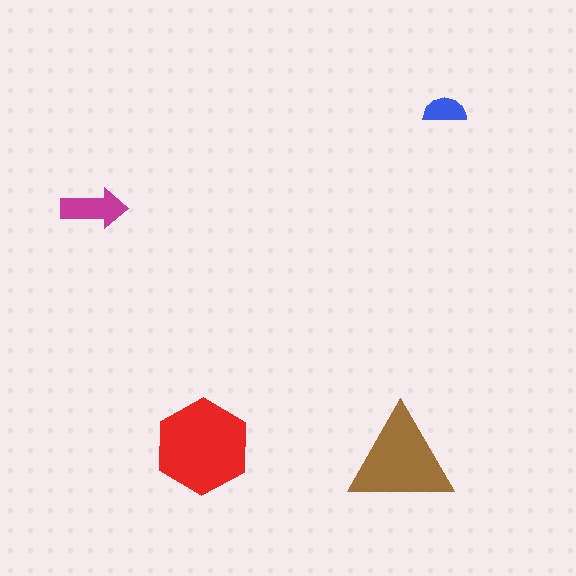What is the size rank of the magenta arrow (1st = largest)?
3rd.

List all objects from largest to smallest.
The red hexagon, the brown triangle, the magenta arrow, the blue semicircle.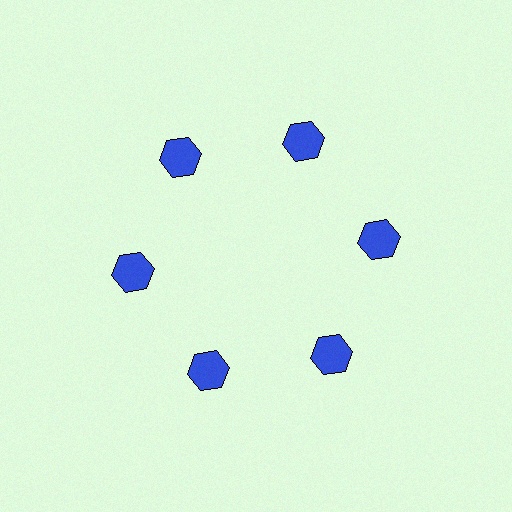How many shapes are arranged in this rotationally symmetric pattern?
There are 6 shapes, arranged in 6 groups of 1.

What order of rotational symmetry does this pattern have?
This pattern has 6-fold rotational symmetry.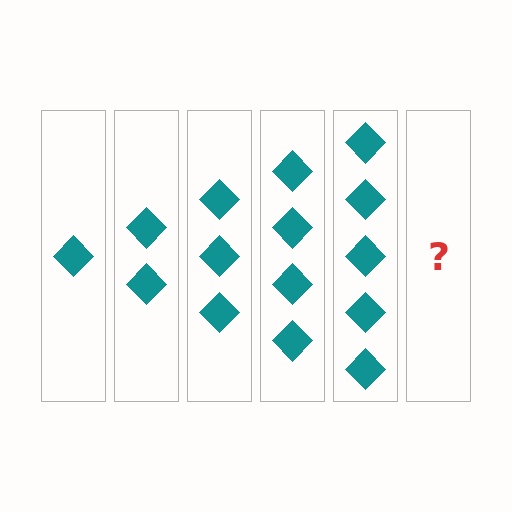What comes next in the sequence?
The next element should be 6 diamonds.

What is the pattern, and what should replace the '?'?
The pattern is that each step adds one more diamond. The '?' should be 6 diamonds.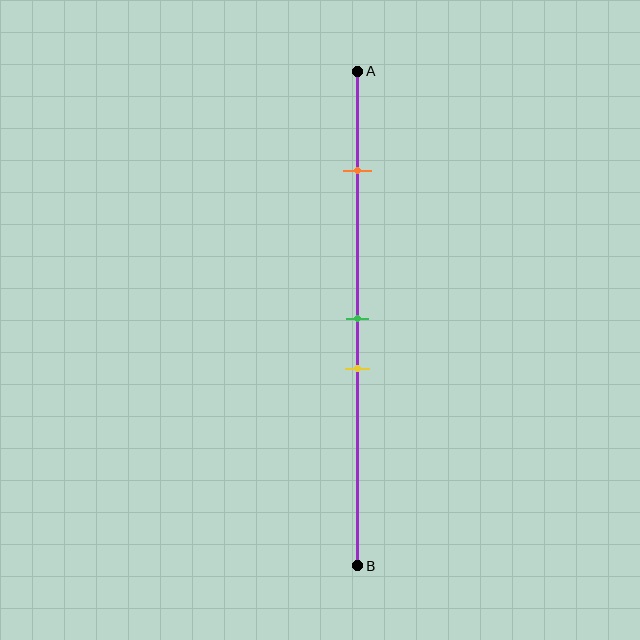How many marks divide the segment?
There are 3 marks dividing the segment.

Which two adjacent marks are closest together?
The green and yellow marks are the closest adjacent pair.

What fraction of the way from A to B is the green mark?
The green mark is approximately 50% (0.5) of the way from A to B.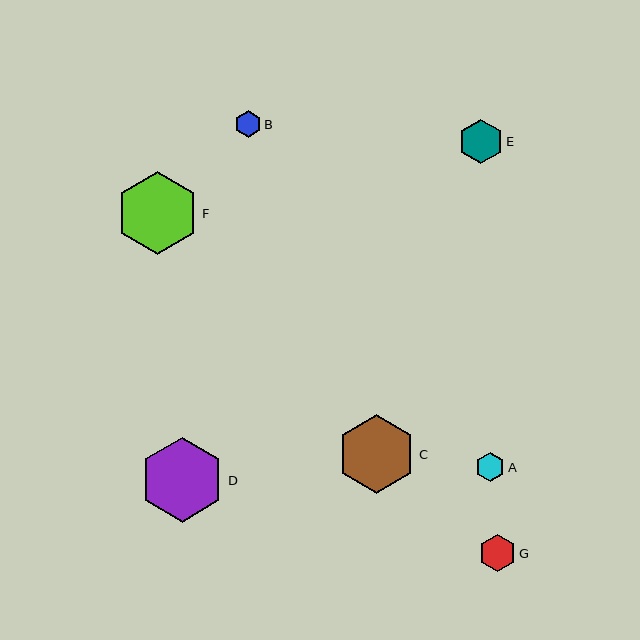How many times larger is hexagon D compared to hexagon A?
Hexagon D is approximately 2.9 times the size of hexagon A.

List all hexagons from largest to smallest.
From largest to smallest: D, F, C, E, G, A, B.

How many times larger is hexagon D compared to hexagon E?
Hexagon D is approximately 1.9 times the size of hexagon E.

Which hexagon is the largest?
Hexagon D is the largest with a size of approximately 85 pixels.